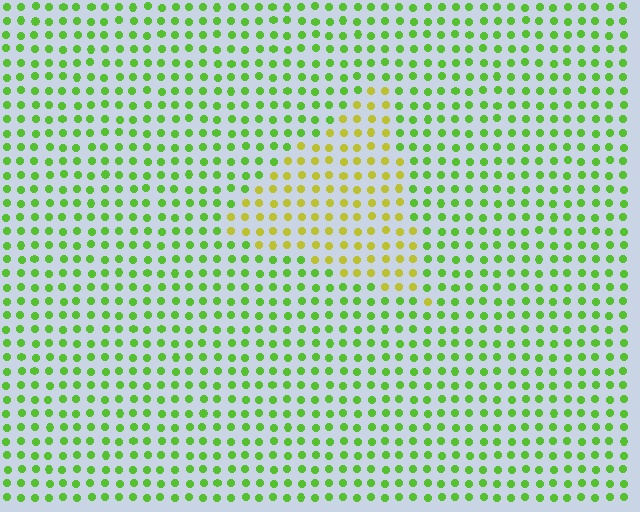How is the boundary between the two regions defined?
The boundary is defined purely by a slight shift in hue (about 43 degrees). Spacing, size, and orientation are identical on both sides.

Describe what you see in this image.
The image is filled with small lime elements in a uniform arrangement. A triangle-shaped region is visible where the elements are tinted to a slightly different hue, forming a subtle color boundary.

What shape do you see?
I see a triangle.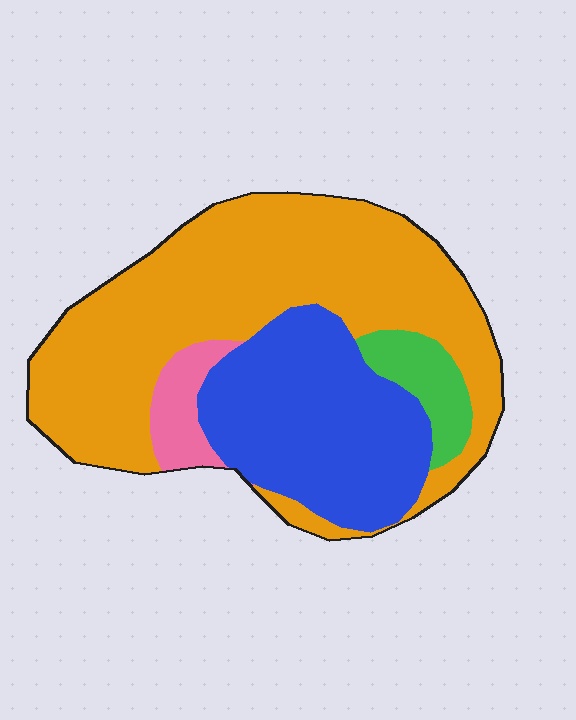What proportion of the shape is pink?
Pink covers 6% of the shape.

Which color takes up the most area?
Orange, at roughly 55%.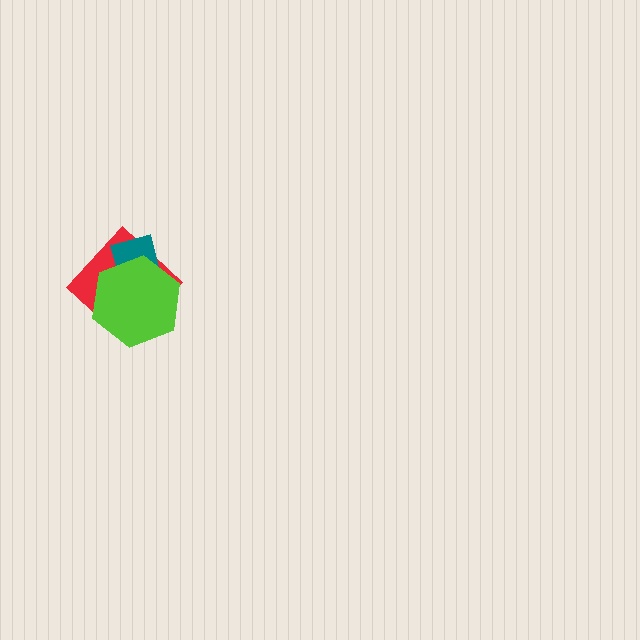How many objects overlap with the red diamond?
2 objects overlap with the red diamond.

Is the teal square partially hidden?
Yes, it is partially covered by another shape.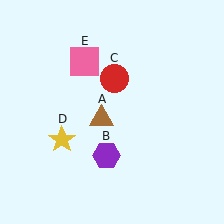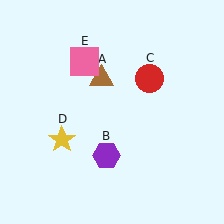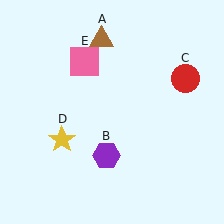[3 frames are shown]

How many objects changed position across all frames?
2 objects changed position: brown triangle (object A), red circle (object C).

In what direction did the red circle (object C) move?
The red circle (object C) moved right.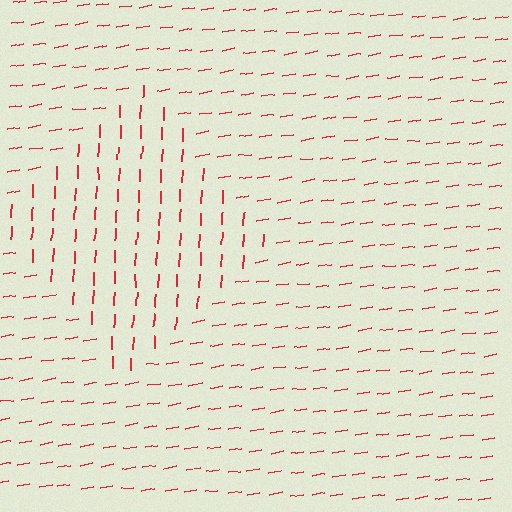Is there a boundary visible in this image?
Yes, there is a texture boundary formed by a change in line orientation.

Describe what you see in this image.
The image is filled with small red line segments. A diamond region in the image has lines oriented differently from the surrounding lines, creating a visible texture boundary.